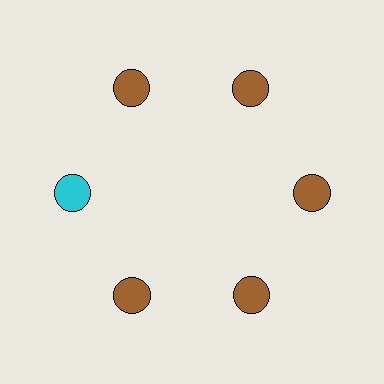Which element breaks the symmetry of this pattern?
The cyan circle at roughly the 9 o'clock position breaks the symmetry. All other shapes are brown circles.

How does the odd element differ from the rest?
It has a different color: cyan instead of brown.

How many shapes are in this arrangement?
There are 6 shapes arranged in a ring pattern.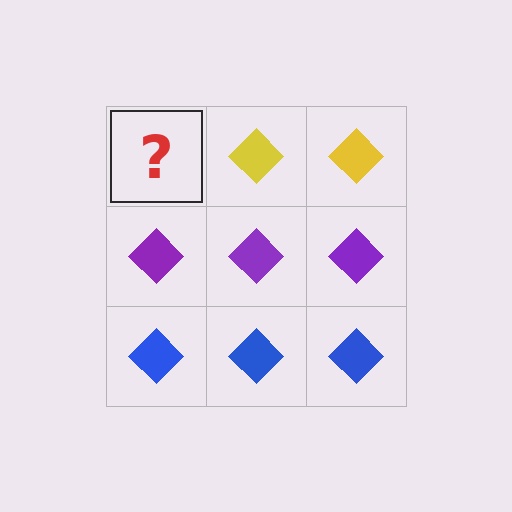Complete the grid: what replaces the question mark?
The question mark should be replaced with a yellow diamond.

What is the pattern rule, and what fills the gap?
The rule is that each row has a consistent color. The gap should be filled with a yellow diamond.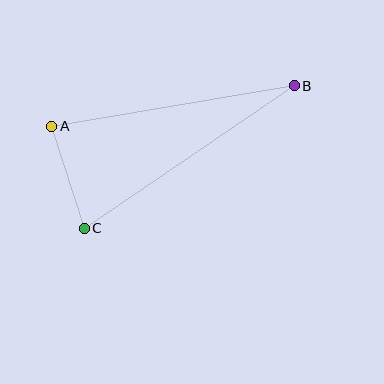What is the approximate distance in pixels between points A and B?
The distance between A and B is approximately 245 pixels.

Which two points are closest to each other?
Points A and C are closest to each other.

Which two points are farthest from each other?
Points B and C are farthest from each other.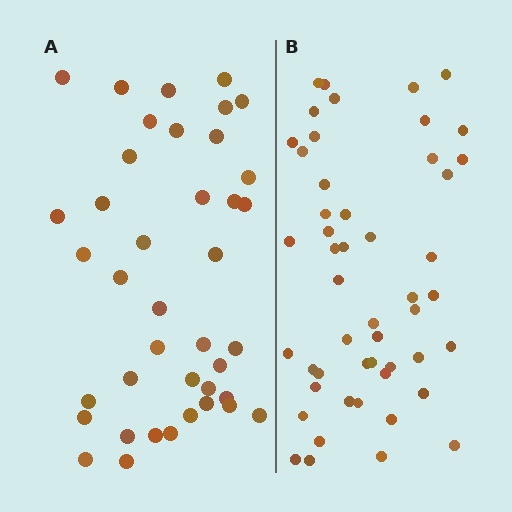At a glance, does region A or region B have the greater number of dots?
Region B (the right region) has more dots.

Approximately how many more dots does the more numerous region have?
Region B has roughly 10 or so more dots than region A.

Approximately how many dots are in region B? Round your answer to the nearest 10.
About 50 dots.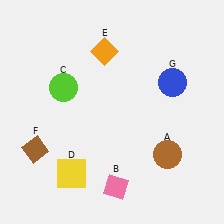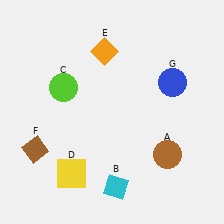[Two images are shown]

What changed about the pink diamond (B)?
In Image 1, B is pink. In Image 2, it changed to cyan.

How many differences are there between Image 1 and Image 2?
There is 1 difference between the two images.